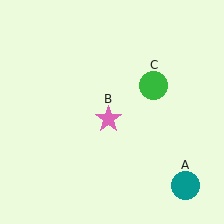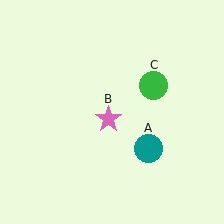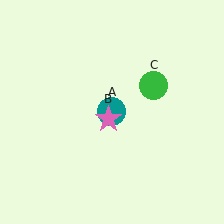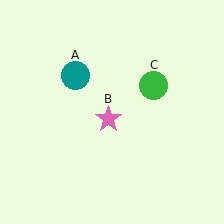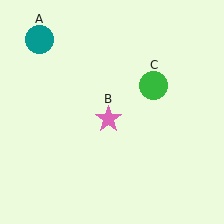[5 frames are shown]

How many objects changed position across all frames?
1 object changed position: teal circle (object A).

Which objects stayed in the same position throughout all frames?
Pink star (object B) and green circle (object C) remained stationary.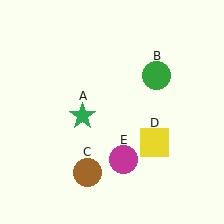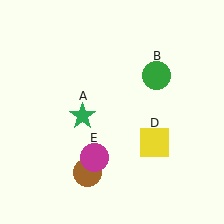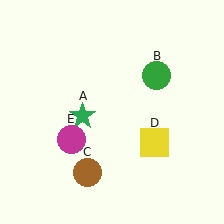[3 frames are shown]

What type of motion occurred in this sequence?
The magenta circle (object E) rotated clockwise around the center of the scene.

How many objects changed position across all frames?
1 object changed position: magenta circle (object E).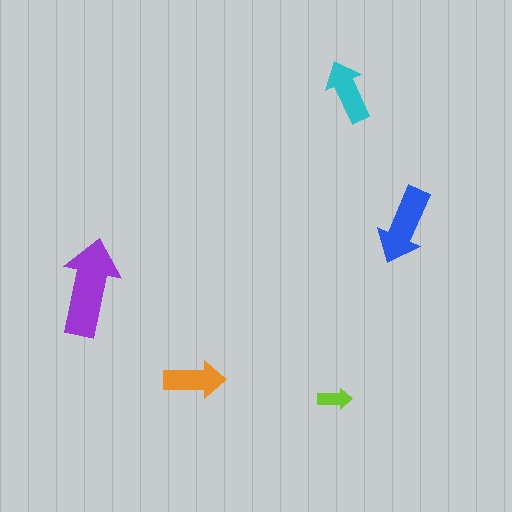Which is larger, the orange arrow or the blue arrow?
The blue one.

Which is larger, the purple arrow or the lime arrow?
The purple one.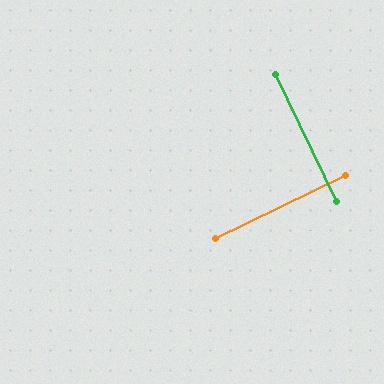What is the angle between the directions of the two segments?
Approximately 90 degrees.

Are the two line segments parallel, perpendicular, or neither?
Perpendicular — they meet at approximately 90°.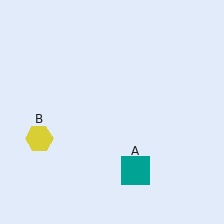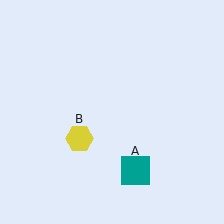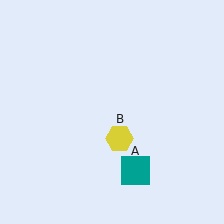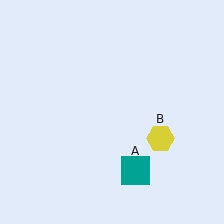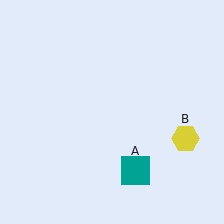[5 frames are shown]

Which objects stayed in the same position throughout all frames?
Teal square (object A) remained stationary.